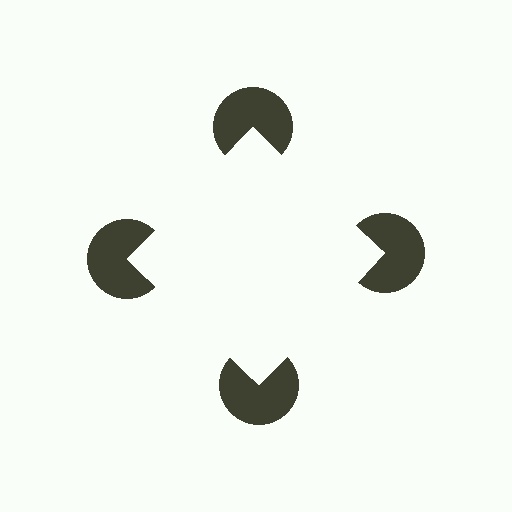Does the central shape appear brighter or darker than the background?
It typically appears slightly brighter than the background, even though no actual brightness change is drawn.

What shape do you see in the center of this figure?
An illusory square — its edges are inferred from the aligned wedge cuts in the pac-man discs, not physically drawn.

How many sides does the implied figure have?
4 sides.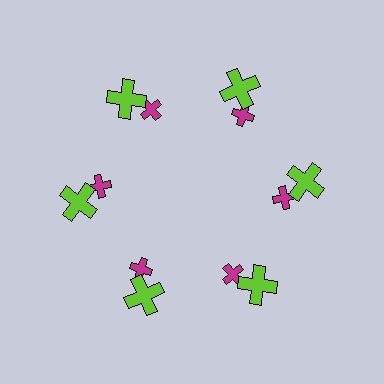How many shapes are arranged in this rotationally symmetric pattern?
There are 12 shapes, arranged in 6 groups of 2.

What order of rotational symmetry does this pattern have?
This pattern has 6-fold rotational symmetry.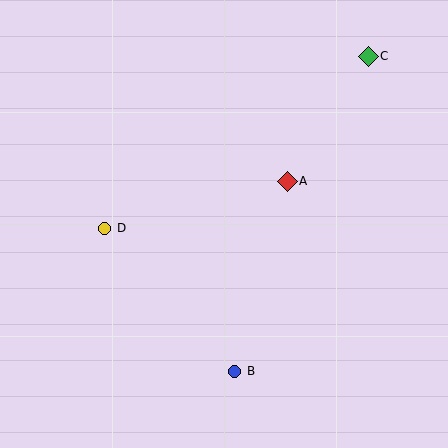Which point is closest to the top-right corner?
Point C is closest to the top-right corner.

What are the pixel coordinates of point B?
Point B is at (235, 371).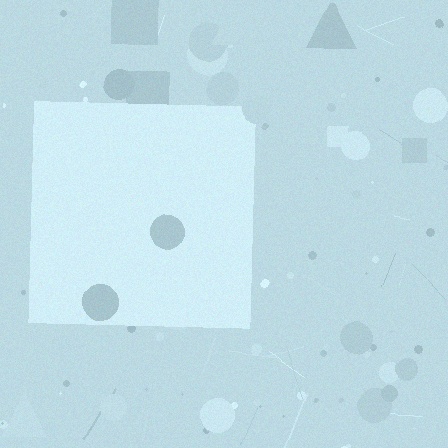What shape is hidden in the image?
A square is hidden in the image.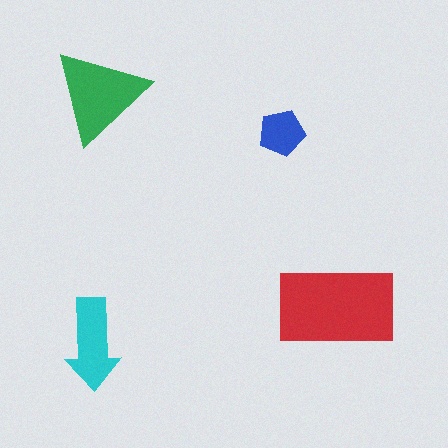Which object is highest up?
The green triangle is topmost.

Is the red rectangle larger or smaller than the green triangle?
Larger.